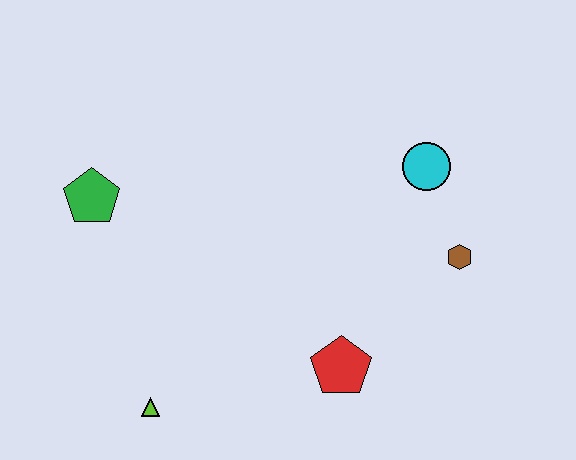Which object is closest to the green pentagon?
The lime triangle is closest to the green pentagon.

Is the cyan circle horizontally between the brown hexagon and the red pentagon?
Yes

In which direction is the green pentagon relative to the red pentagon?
The green pentagon is to the left of the red pentagon.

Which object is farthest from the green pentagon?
The brown hexagon is farthest from the green pentagon.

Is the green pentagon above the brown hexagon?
Yes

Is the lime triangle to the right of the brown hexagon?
No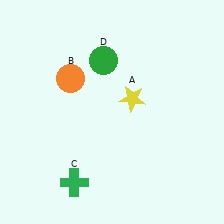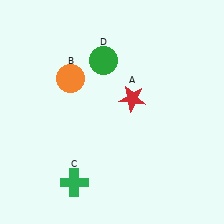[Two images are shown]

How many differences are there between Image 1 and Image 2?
There is 1 difference between the two images.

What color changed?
The star (A) changed from yellow in Image 1 to red in Image 2.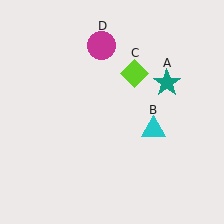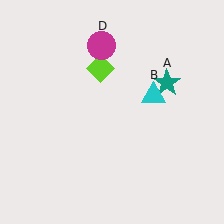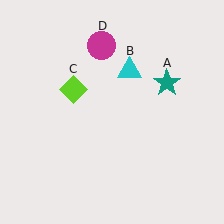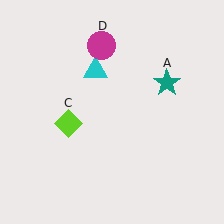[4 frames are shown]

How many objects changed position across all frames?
2 objects changed position: cyan triangle (object B), lime diamond (object C).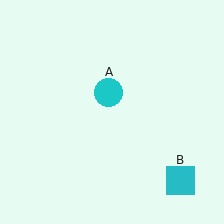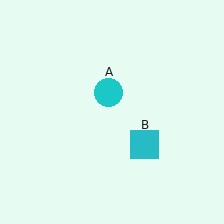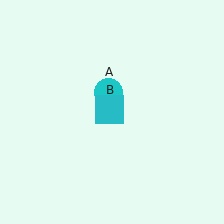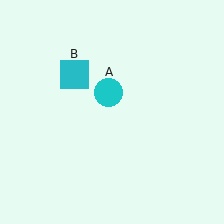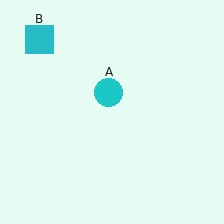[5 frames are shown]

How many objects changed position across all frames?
1 object changed position: cyan square (object B).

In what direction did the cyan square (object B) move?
The cyan square (object B) moved up and to the left.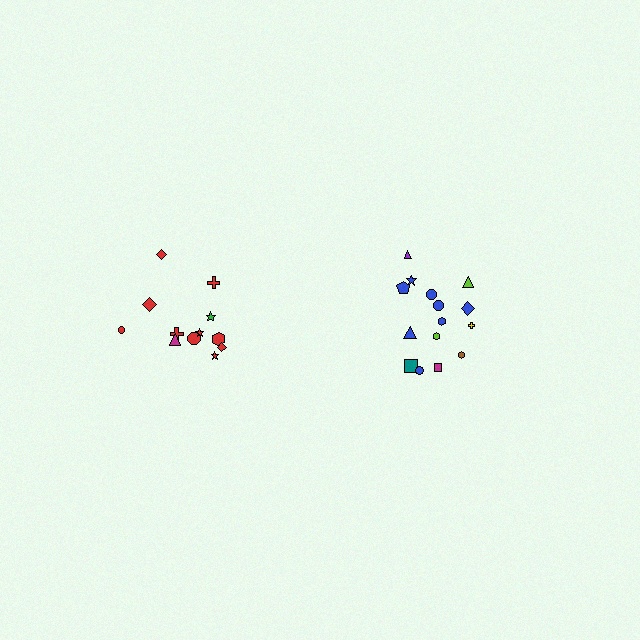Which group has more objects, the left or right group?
The right group.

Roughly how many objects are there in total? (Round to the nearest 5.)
Roughly 25 objects in total.